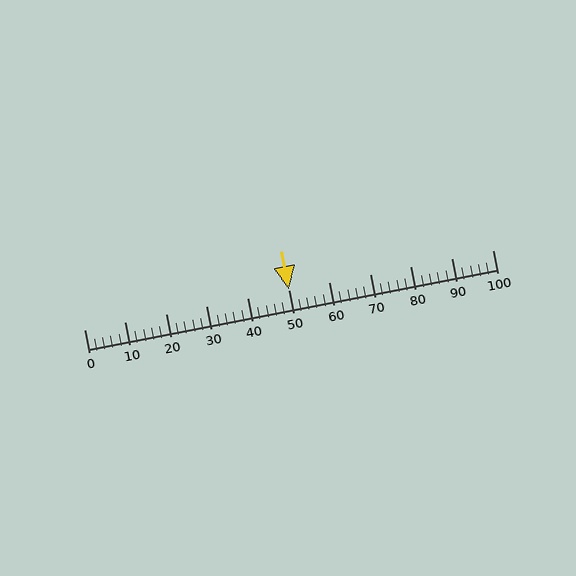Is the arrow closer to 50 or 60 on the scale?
The arrow is closer to 50.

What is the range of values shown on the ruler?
The ruler shows values from 0 to 100.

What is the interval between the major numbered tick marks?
The major tick marks are spaced 10 units apart.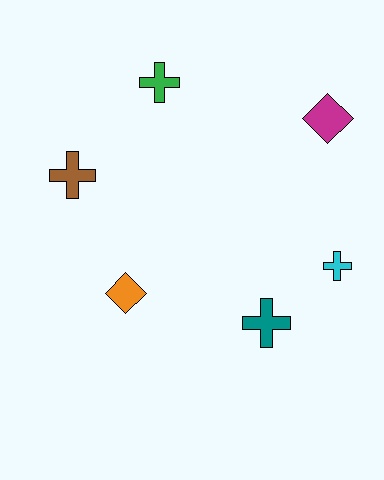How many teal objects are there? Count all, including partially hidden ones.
There is 1 teal object.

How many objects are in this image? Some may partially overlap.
There are 6 objects.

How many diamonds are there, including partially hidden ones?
There are 2 diamonds.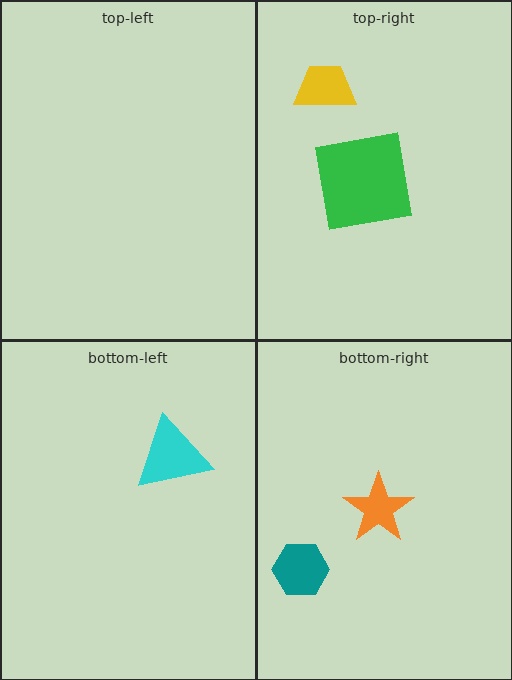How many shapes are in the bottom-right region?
2.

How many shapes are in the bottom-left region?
1.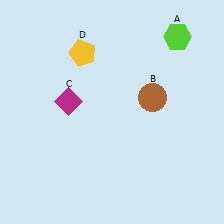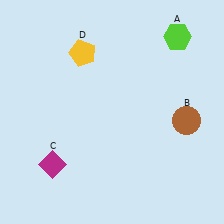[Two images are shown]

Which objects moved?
The objects that moved are: the brown circle (B), the magenta diamond (C).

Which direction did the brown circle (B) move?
The brown circle (B) moved right.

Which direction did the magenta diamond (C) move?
The magenta diamond (C) moved down.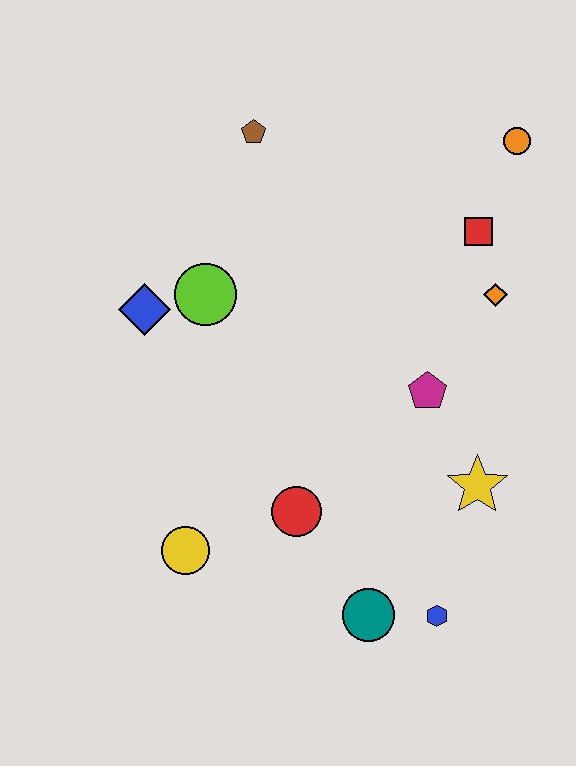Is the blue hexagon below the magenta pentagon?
Yes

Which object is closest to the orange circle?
The red square is closest to the orange circle.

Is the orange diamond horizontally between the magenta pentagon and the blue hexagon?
No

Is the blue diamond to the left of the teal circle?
Yes